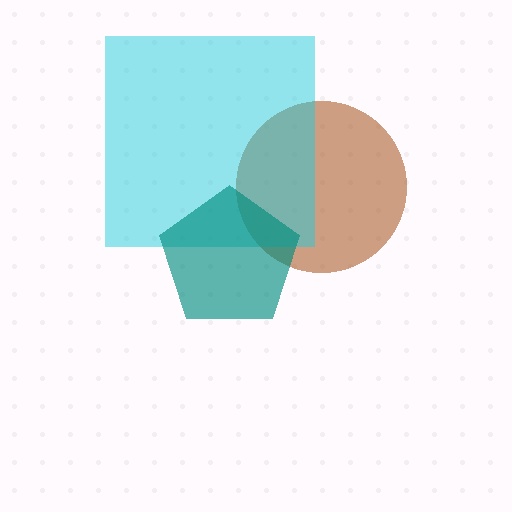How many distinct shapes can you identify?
There are 3 distinct shapes: a brown circle, a cyan square, a teal pentagon.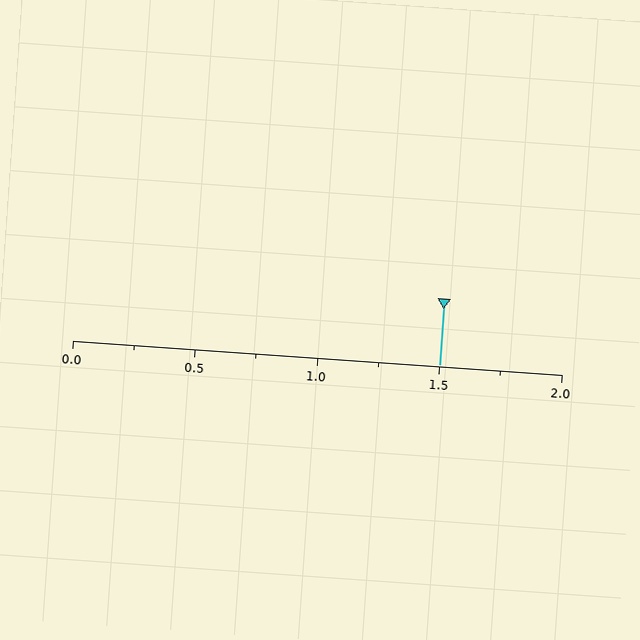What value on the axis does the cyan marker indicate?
The marker indicates approximately 1.5.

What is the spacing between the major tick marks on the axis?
The major ticks are spaced 0.5 apart.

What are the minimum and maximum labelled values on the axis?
The axis runs from 0.0 to 2.0.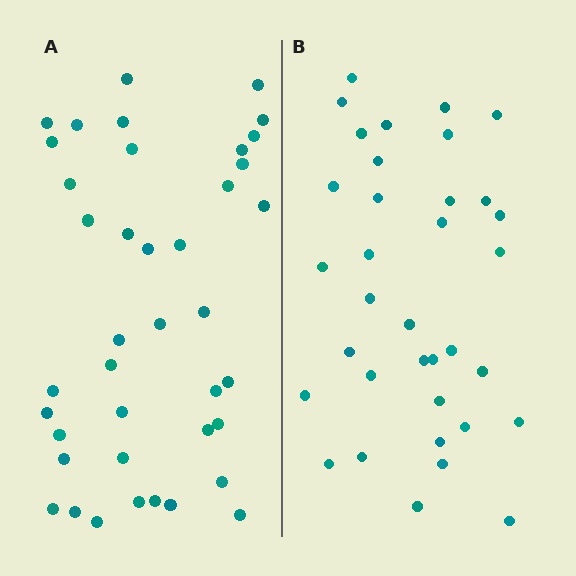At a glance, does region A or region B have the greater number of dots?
Region A (the left region) has more dots.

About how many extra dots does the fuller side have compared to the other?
Region A has about 5 more dots than region B.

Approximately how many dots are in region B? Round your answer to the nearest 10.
About 40 dots. (The exact count is 35, which rounds to 40.)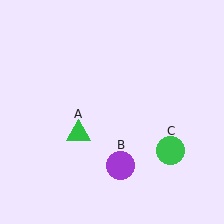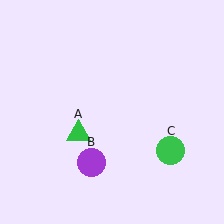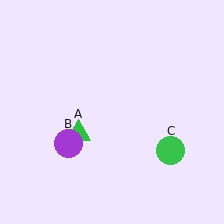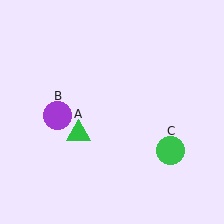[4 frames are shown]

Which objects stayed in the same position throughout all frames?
Green triangle (object A) and green circle (object C) remained stationary.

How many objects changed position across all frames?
1 object changed position: purple circle (object B).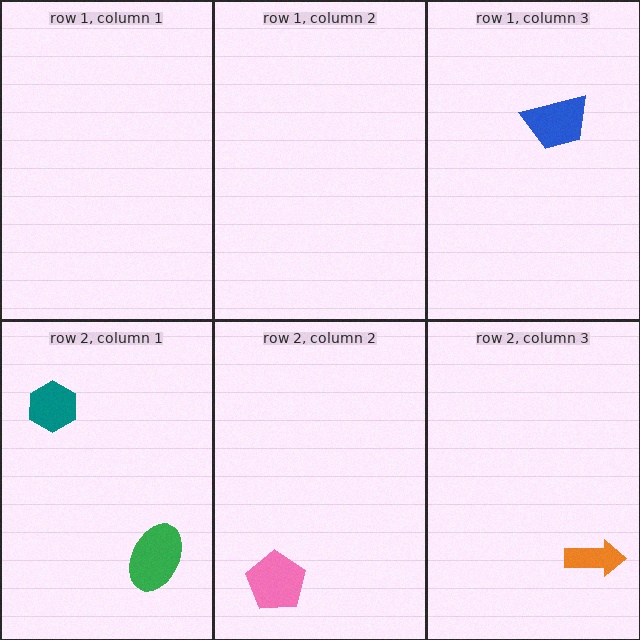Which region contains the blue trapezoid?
The row 1, column 3 region.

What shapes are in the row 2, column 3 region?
The orange arrow.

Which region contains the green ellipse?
The row 2, column 1 region.